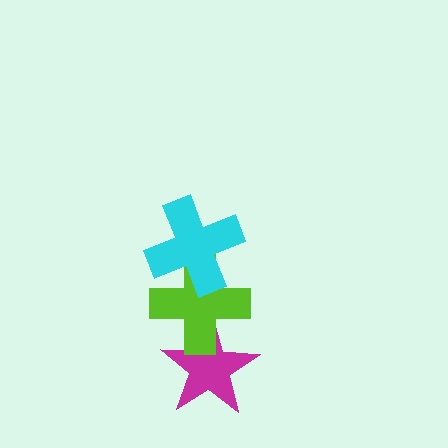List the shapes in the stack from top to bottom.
From top to bottom: the cyan cross, the lime cross, the magenta star.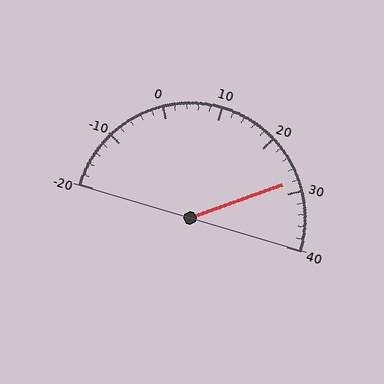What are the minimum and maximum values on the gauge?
The gauge ranges from -20 to 40.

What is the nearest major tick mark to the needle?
The nearest major tick mark is 30.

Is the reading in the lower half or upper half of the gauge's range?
The reading is in the upper half of the range (-20 to 40).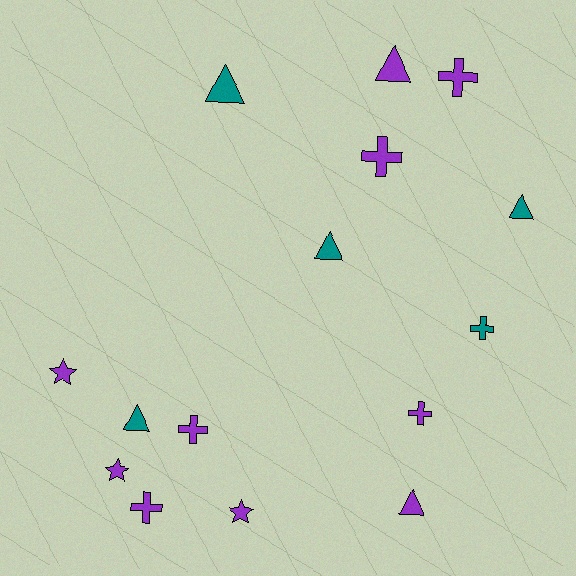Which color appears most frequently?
Purple, with 10 objects.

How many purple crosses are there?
There are 5 purple crosses.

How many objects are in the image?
There are 15 objects.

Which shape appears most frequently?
Cross, with 6 objects.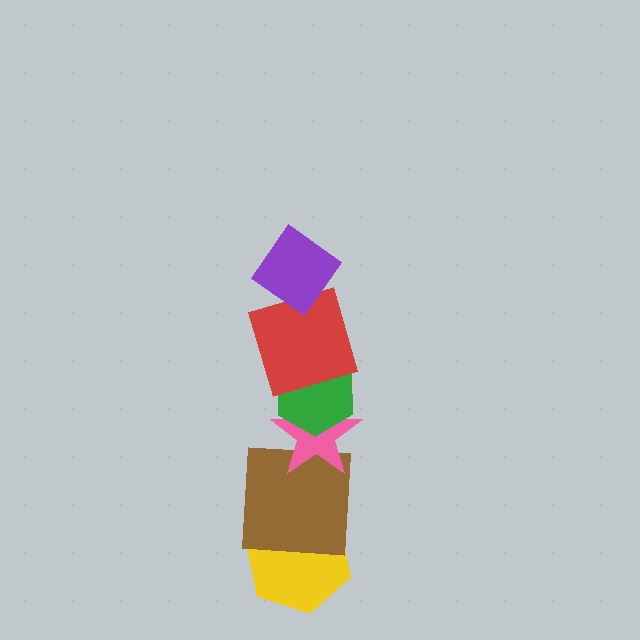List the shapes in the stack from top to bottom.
From top to bottom: the purple diamond, the red square, the green hexagon, the pink star, the brown square, the yellow hexagon.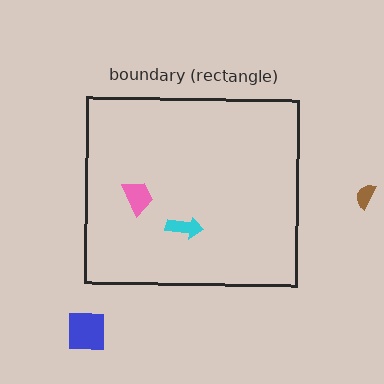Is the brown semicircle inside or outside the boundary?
Outside.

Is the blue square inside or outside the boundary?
Outside.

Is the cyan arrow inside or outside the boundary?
Inside.